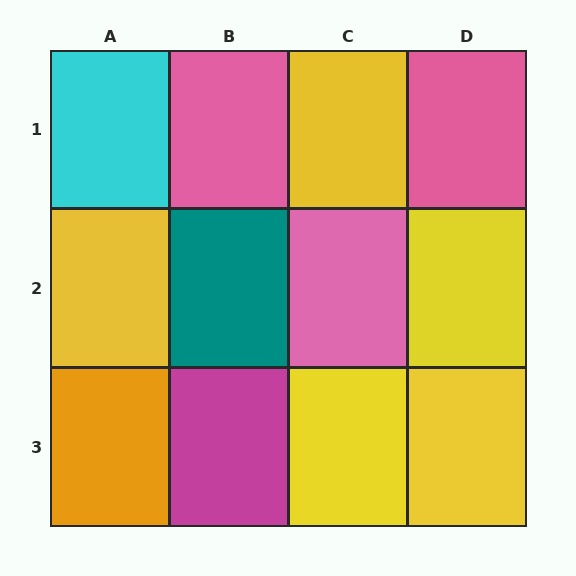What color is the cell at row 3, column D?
Yellow.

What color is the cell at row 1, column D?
Pink.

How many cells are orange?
1 cell is orange.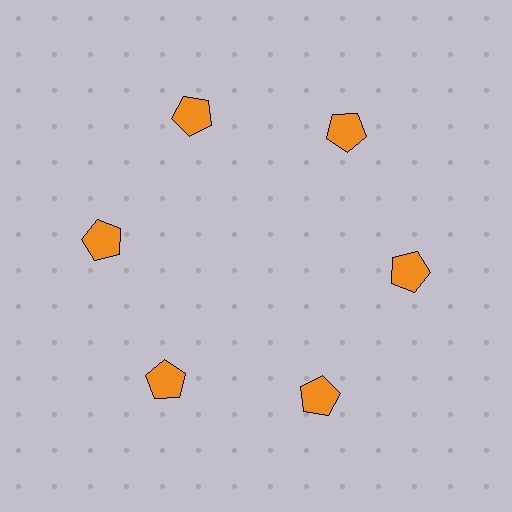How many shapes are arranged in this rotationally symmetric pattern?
There are 6 shapes, arranged in 6 groups of 1.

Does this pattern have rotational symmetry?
Yes, this pattern has 6-fold rotational symmetry. It looks the same after rotating 60 degrees around the center.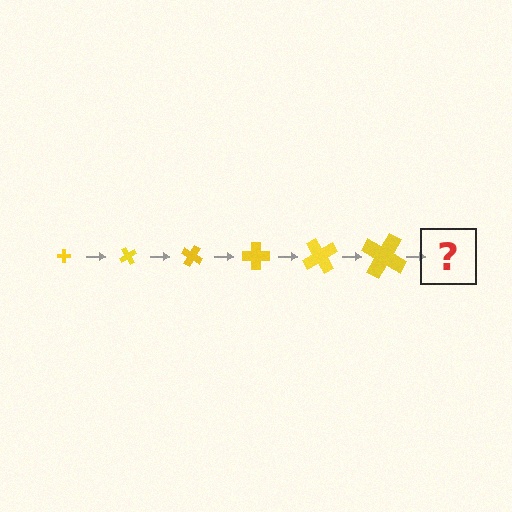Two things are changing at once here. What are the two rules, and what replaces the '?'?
The two rules are that the cross grows larger each step and it rotates 60 degrees each step. The '?' should be a cross, larger than the previous one and rotated 360 degrees from the start.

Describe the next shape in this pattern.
It should be a cross, larger than the previous one and rotated 360 degrees from the start.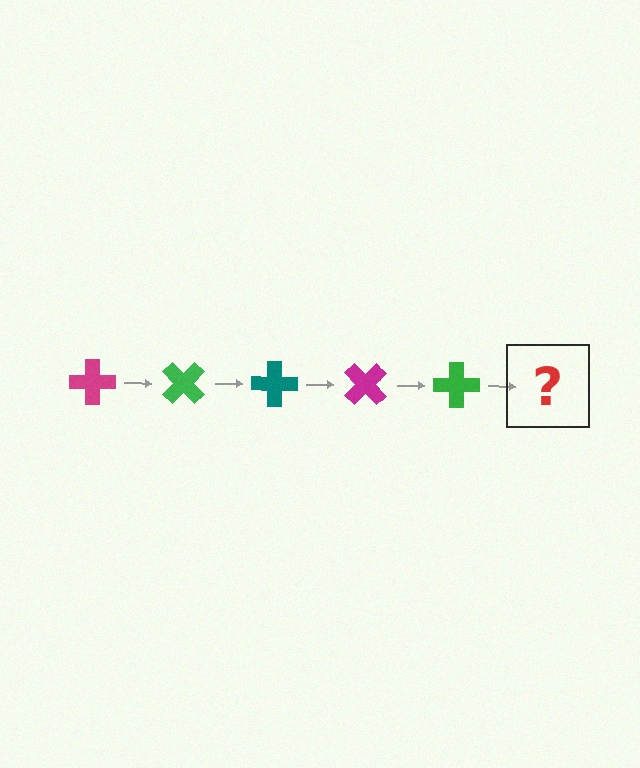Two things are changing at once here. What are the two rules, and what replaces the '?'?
The two rules are that it rotates 45 degrees each step and the color cycles through magenta, green, and teal. The '?' should be a teal cross, rotated 225 degrees from the start.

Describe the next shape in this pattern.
It should be a teal cross, rotated 225 degrees from the start.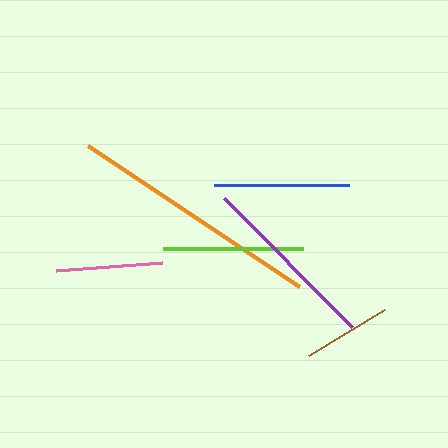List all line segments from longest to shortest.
From longest to shortest: orange, purple, lime, blue, pink, brown.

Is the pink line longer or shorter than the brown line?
The pink line is longer than the brown line.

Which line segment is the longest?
The orange line is the longest at approximately 254 pixels.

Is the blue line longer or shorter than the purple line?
The purple line is longer than the blue line.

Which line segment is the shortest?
The brown line is the shortest at approximately 89 pixels.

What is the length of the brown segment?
The brown segment is approximately 89 pixels long.